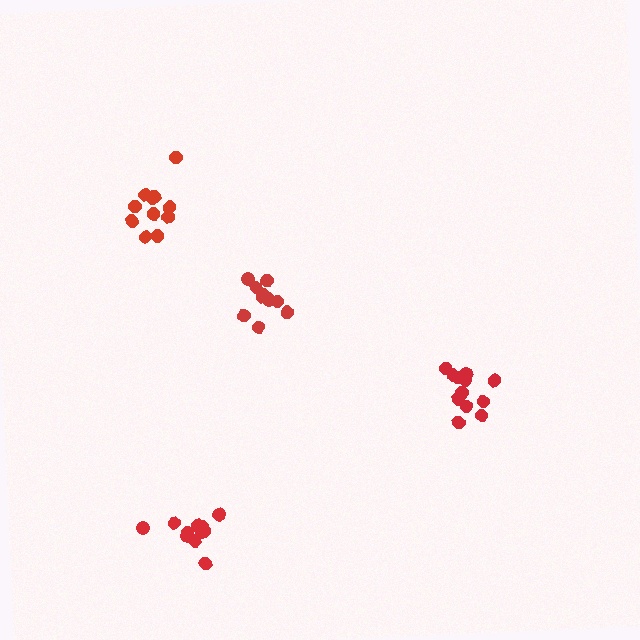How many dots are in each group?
Group 1: 12 dots, Group 2: 11 dots, Group 3: 13 dots, Group 4: 11 dots (47 total).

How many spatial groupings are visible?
There are 4 spatial groupings.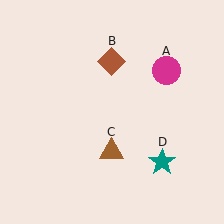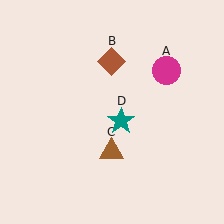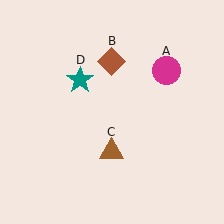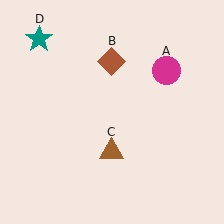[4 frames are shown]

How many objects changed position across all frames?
1 object changed position: teal star (object D).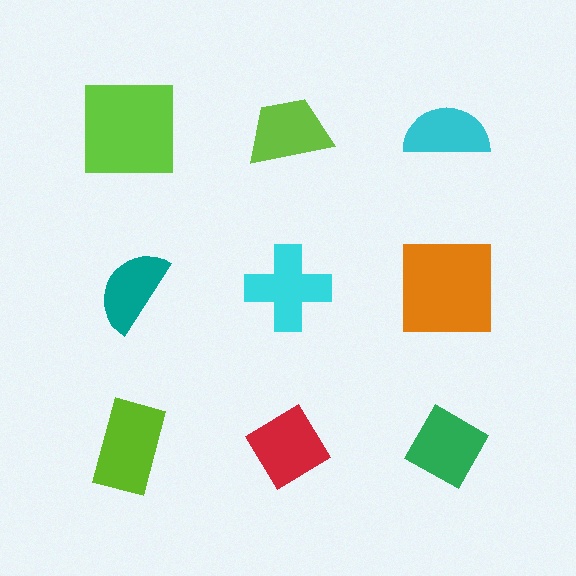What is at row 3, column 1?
A lime rectangle.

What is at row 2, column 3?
An orange square.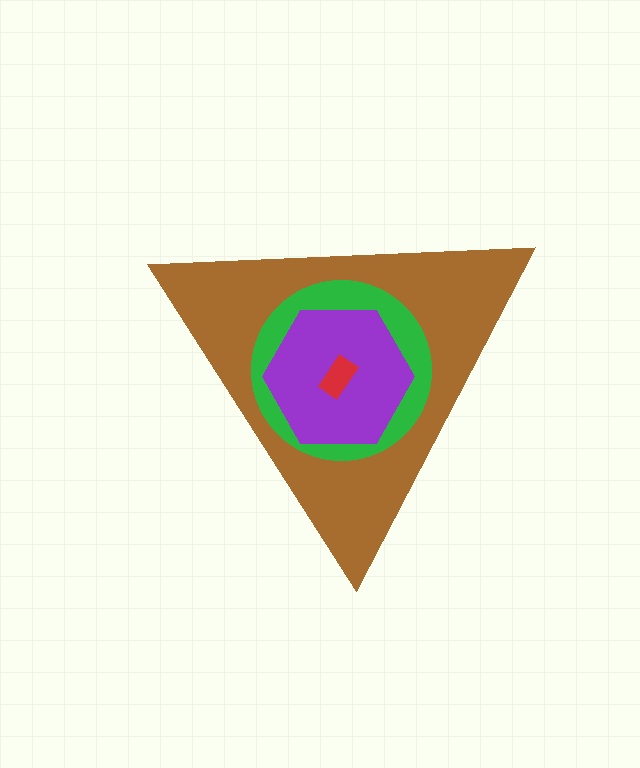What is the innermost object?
The red rectangle.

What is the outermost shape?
The brown triangle.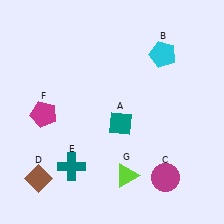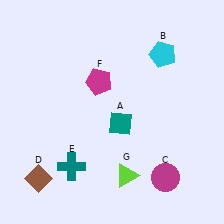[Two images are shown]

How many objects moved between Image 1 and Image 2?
1 object moved between the two images.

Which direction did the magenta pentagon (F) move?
The magenta pentagon (F) moved right.